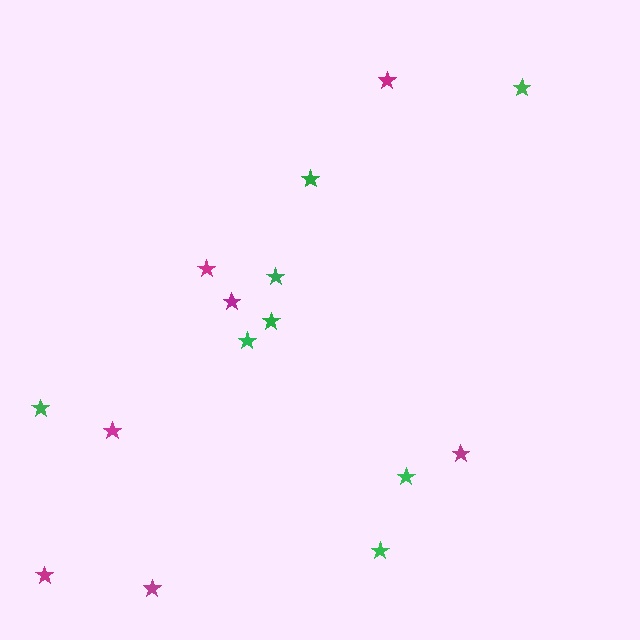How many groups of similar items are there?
There are 2 groups: one group of green stars (8) and one group of magenta stars (7).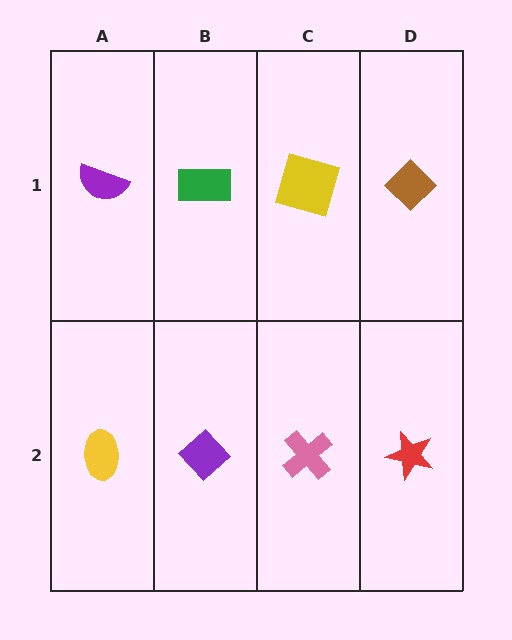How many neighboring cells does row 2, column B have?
3.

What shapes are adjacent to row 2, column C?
A yellow square (row 1, column C), a purple diamond (row 2, column B), a red star (row 2, column D).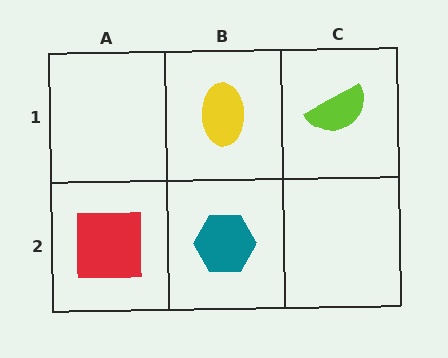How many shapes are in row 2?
2 shapes.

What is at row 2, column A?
A red square.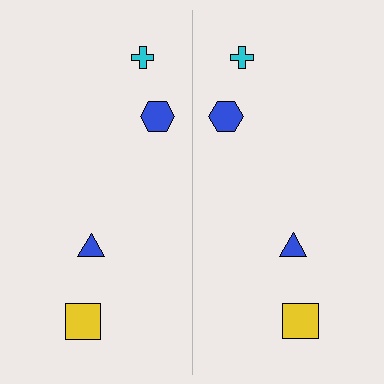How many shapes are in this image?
There are 8 shapes in this image.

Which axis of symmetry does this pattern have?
The pattern has a vertical axis of symmetry running through the center of the image.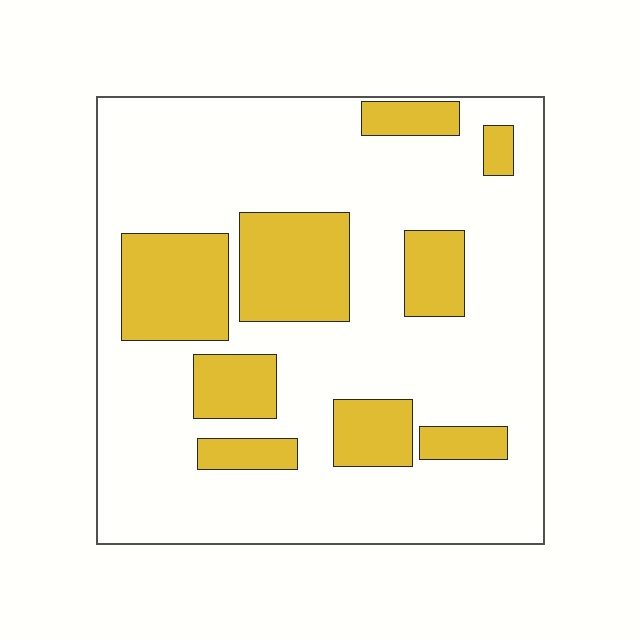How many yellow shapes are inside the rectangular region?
9.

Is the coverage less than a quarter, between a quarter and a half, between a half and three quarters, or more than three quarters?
Between a quarter and a half.